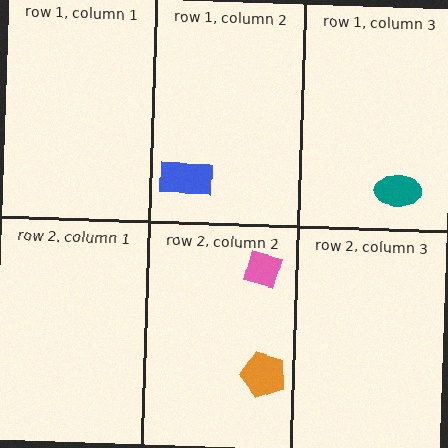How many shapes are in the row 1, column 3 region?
1.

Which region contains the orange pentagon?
The row 2, column 2 region.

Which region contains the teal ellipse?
The row 1, column 3 region.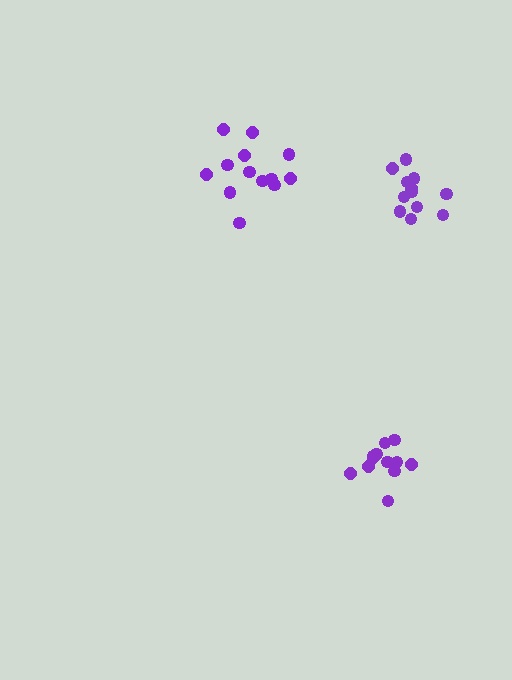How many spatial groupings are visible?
There are 3 spatial groupings.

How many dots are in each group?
Group 1: 12 dots, Group 2: 12 dots, Group 3: 14 dots (38 total).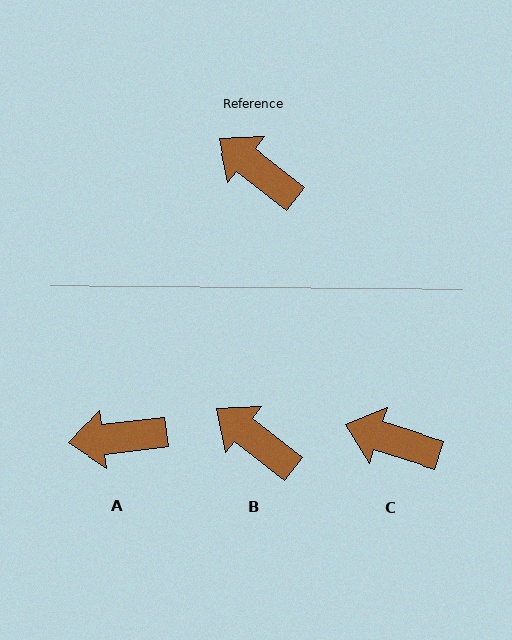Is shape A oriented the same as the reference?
No, it is off by about 45 degrees.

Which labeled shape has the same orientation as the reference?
B.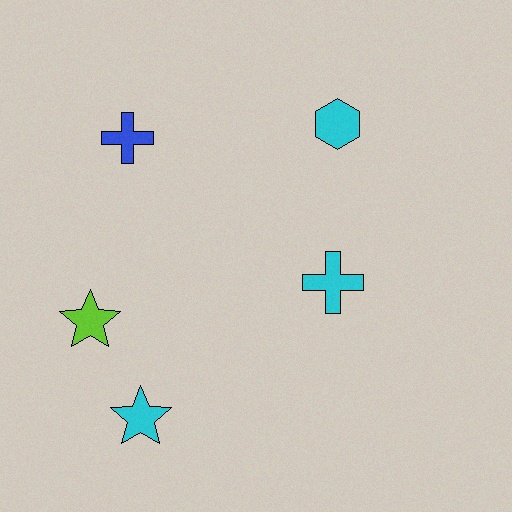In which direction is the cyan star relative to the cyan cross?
The cyan star is to the left of the cyan cross.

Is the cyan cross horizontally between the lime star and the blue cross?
No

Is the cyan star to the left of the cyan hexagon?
Yes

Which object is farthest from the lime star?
The cyan hexagon is farthest from the lime star.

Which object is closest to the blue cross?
The lime star is closest to the blue cross.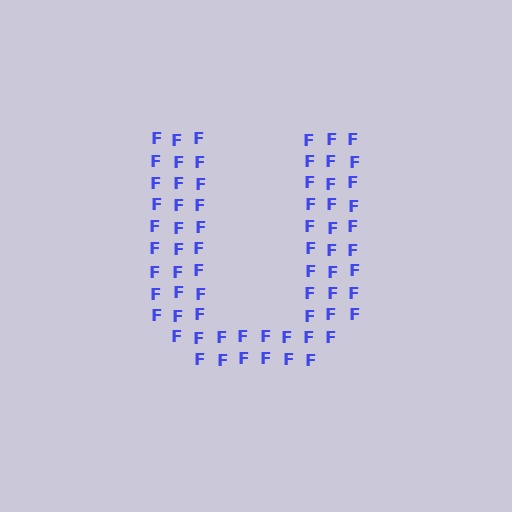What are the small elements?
The small elements are letter F's.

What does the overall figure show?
The overall figure shows the letter U.